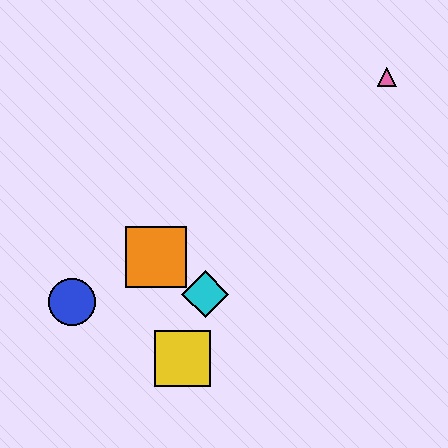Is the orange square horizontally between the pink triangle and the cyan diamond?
No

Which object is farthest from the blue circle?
The pink triangle is farthest from the blue circle.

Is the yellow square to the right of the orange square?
Yes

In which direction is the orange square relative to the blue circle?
The orange square is to the right of the blue circle.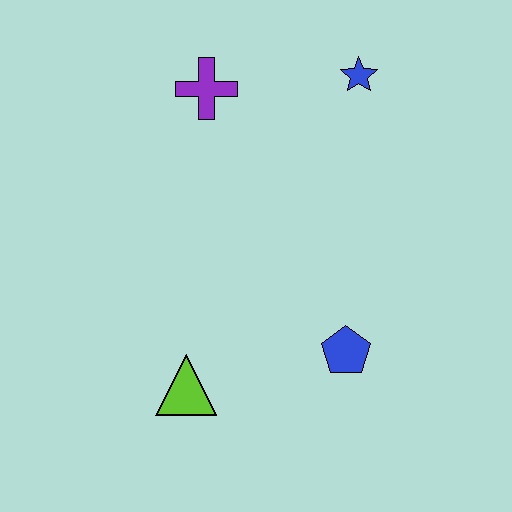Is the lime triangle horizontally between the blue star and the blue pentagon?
No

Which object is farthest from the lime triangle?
The blue star is farthest from the lime triangle.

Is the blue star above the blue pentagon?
Yes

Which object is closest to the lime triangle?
The blue pentagon is closest to the lime triangle.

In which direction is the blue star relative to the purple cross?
The blue star is to the right of the purple cross.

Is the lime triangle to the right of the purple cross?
No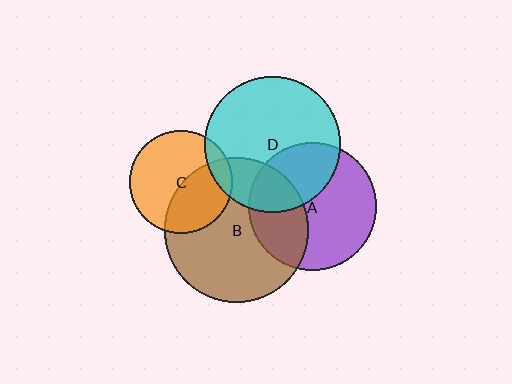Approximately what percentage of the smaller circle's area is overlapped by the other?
Approximately 35%.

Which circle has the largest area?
Circle B (brown).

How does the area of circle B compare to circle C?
Approximately 2.0 times.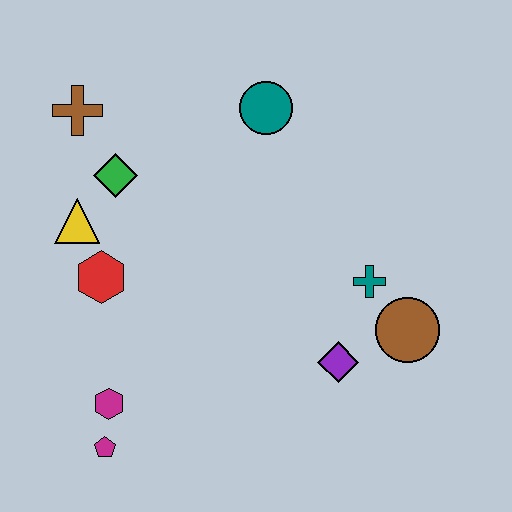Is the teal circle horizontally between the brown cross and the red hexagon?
No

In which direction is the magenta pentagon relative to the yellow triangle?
The magenta pentagon is below the yellow triangle.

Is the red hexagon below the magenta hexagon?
No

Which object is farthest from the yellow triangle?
The brown circle is farthest from the yellow triangle.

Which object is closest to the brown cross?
The green diamond is closest to the brown cross.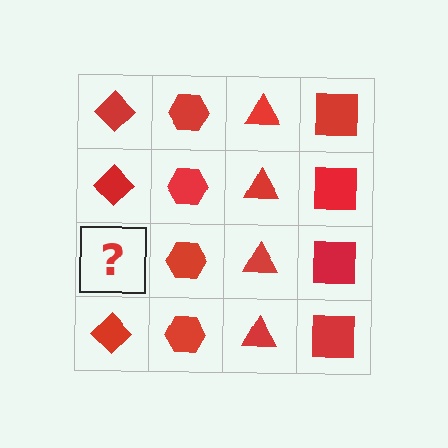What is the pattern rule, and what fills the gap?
The rule is that each column has a consistent shape. The gap should be filled with a red diamond.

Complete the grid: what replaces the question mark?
The question mark should be replaced with a red diamond.